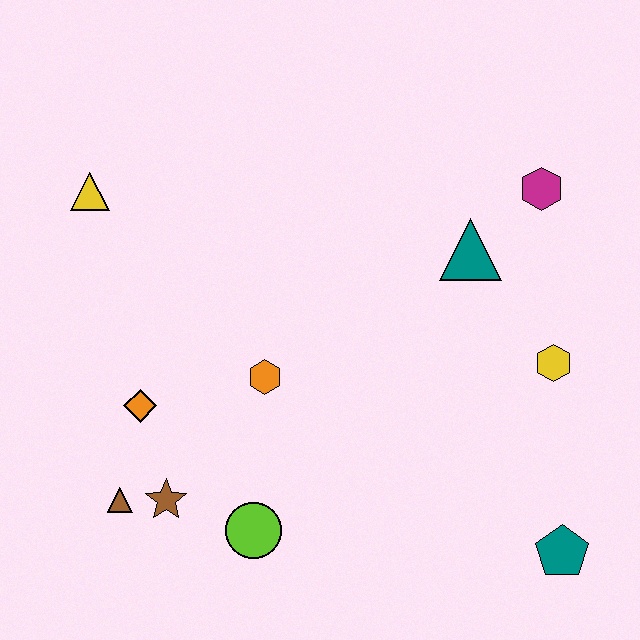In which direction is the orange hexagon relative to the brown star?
The orange hexagon is above the brown star.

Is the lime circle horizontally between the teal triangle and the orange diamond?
Yes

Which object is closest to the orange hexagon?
The orange diamond is closest to the orange hexagon.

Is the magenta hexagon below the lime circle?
No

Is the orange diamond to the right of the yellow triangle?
Yes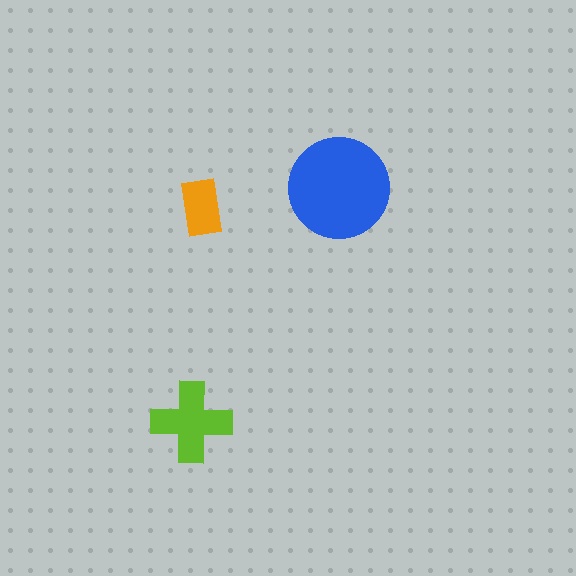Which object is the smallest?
The orange rectangle.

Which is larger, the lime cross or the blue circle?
The blue circle.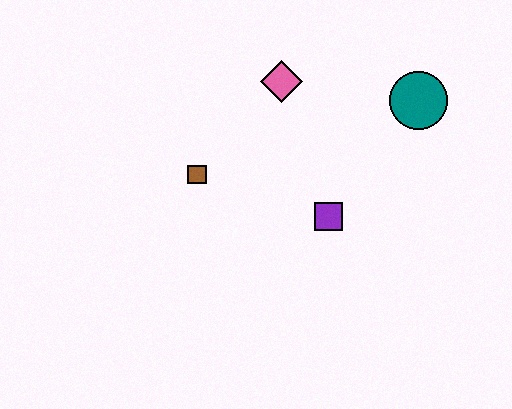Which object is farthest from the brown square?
The teal circle is farthest from the brown square.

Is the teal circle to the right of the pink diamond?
Yes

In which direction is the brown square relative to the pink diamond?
The brown square is below the pink diamond.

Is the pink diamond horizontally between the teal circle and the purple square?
No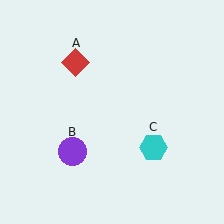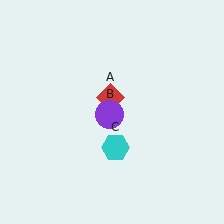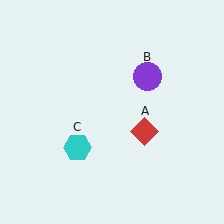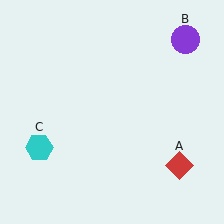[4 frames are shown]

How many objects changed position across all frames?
3 objects changed position: red diamond (object A), purple circle (object B), cyan hexagon (object C).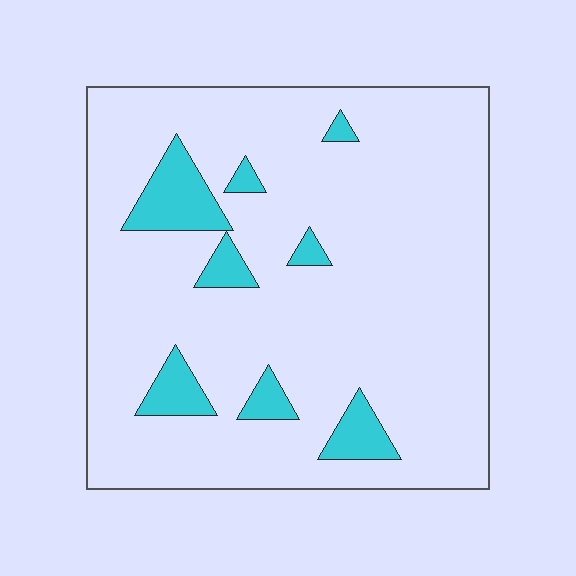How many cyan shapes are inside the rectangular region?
8.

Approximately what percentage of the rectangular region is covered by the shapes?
Approximately 10%.